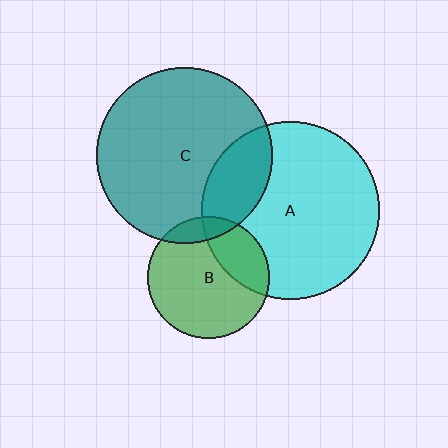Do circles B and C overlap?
Yes.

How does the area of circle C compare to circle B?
Approximately 2.1 times.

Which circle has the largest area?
Circle A (cyan).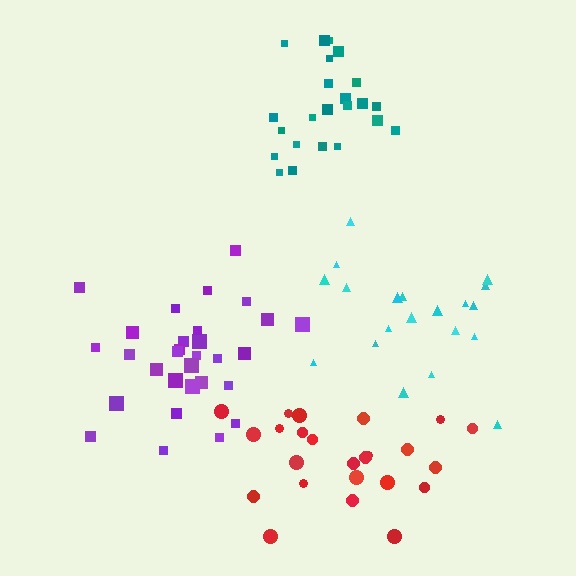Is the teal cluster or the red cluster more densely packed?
Teal.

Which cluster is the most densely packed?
Purple.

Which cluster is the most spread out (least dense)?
Cyan.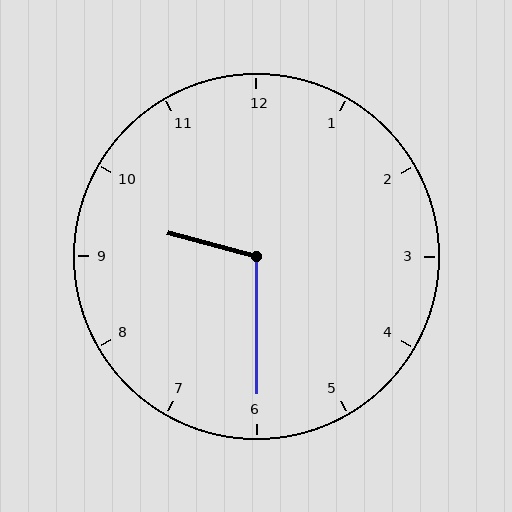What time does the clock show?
9:30.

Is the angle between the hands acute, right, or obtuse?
It is obtuse.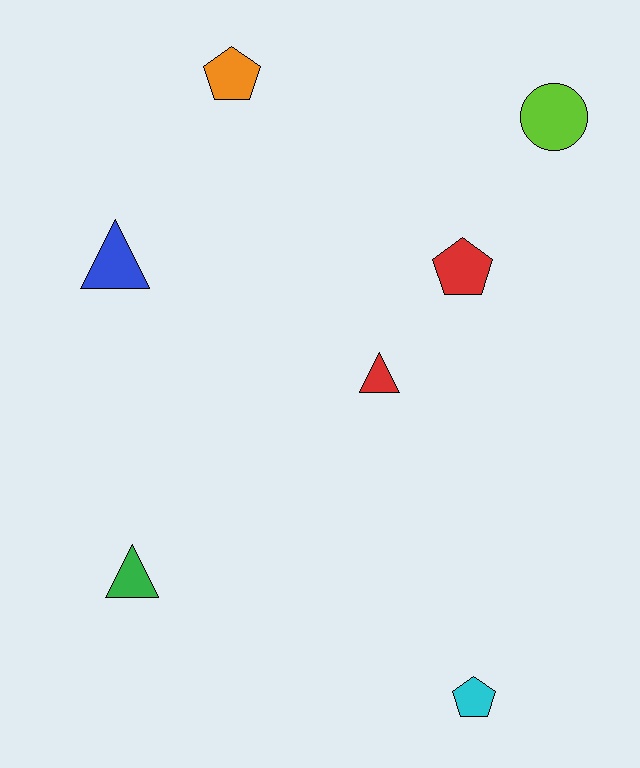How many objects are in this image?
There are 7 objects.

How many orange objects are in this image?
There is 1 orange object.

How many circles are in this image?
There is 1 circle.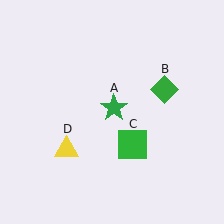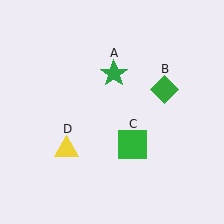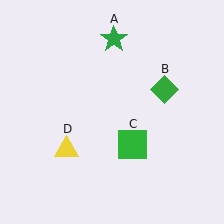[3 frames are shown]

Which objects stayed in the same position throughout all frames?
Green diamond (object B) and green square (object C) and yellow triangle (object D) remained stationary.